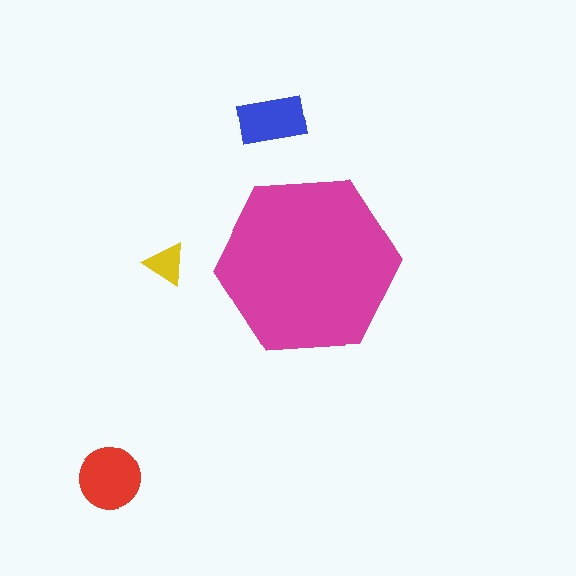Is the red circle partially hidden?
No, the red circle is fully visible.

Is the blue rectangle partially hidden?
No, the blue rectangle is fully visible.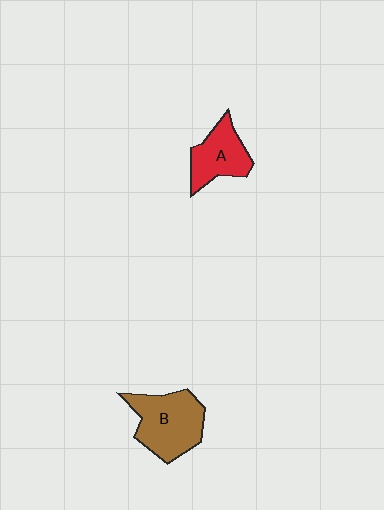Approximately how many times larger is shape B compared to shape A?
Approximately 1.4 times.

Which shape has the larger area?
Shape B (brown).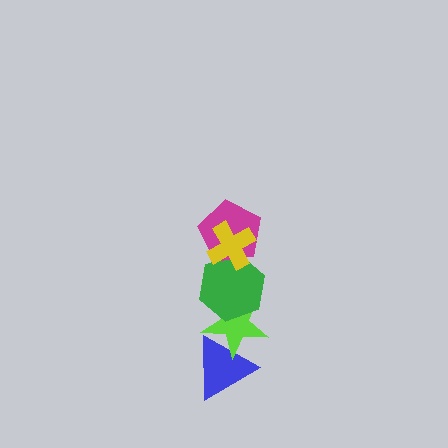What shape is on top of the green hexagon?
The magenta pentagon is on top of the green hexagon.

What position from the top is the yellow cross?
The yellow cross is 1st from the top.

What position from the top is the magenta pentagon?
The magenta pentagon is 2nd from the top.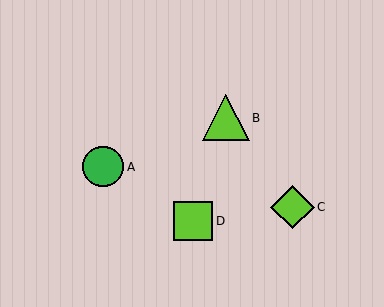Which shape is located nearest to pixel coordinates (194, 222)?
The lime square (labeled D) at (193, 221) is nearest to that location.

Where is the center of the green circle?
The center of the green circle is at (103, 167).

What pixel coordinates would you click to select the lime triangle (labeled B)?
Click at (226, 118) to select the lime triangle B.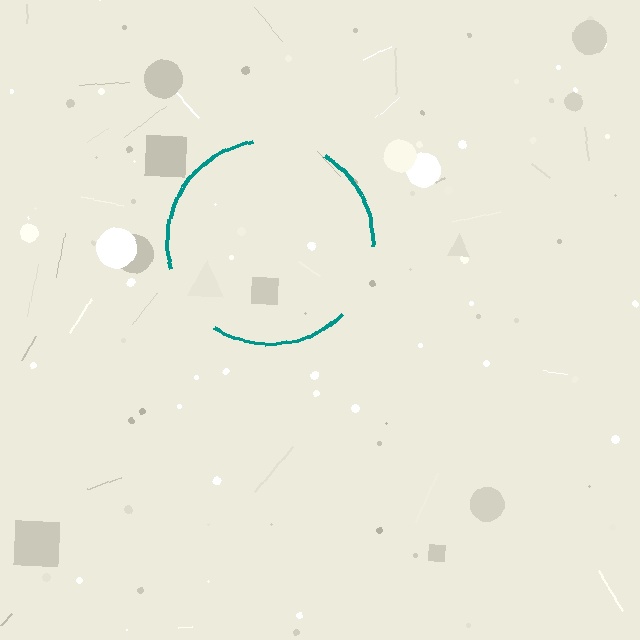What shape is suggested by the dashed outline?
The dashed outline suggests a circle.